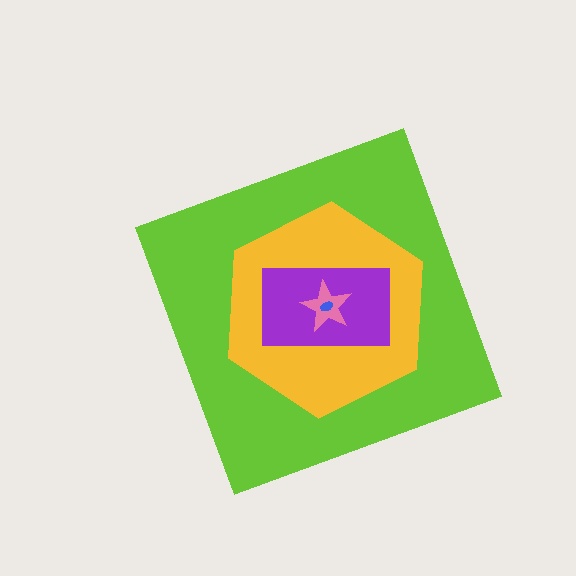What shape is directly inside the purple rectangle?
The pink star.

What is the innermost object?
The blue ellipse.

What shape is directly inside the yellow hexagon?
The purple rectangle.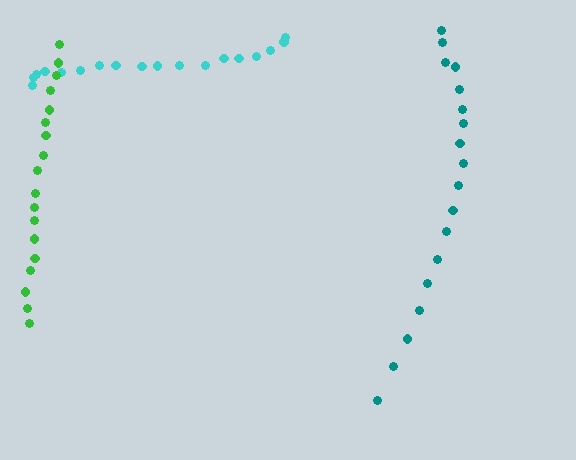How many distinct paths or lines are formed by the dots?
There are 3 distinct paths.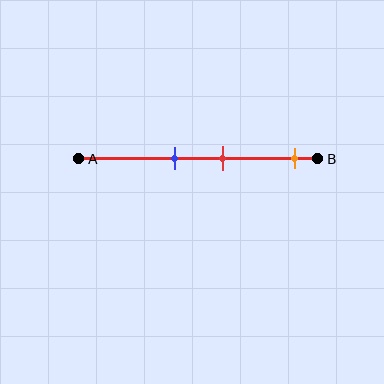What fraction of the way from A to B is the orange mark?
The orange mark is approximately 90% (0.9) of the way from A to B.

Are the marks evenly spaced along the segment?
No, the marks are not evenly spaced.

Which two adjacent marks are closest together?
The blue and red marks are the closest adjacent pair.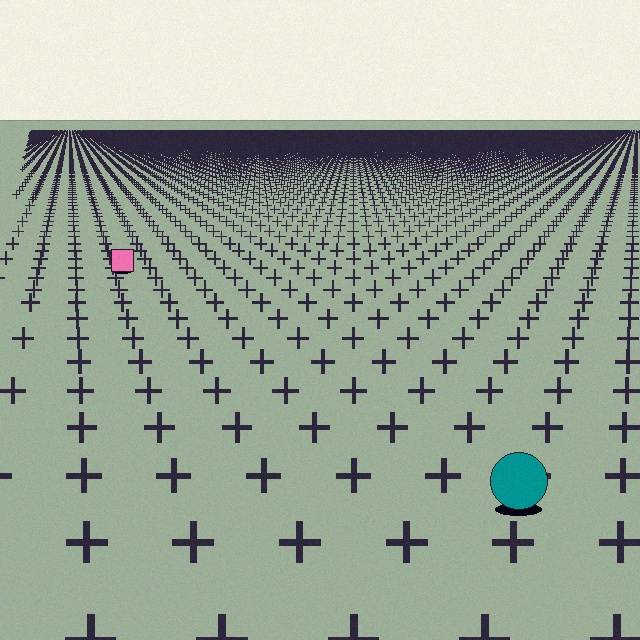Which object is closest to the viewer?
The teal circle is closest. The texture marks near it are larger and more spread out.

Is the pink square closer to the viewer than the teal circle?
No. The teal circle is closer — you can tell from the texture gradient: the ground texture is coarser near it.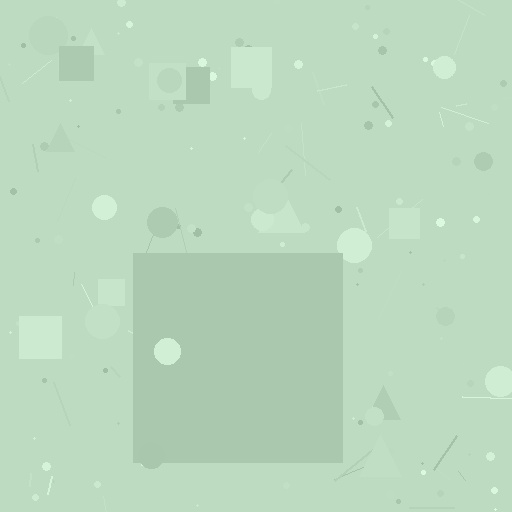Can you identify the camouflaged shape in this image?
The camouflaged shape is a square.